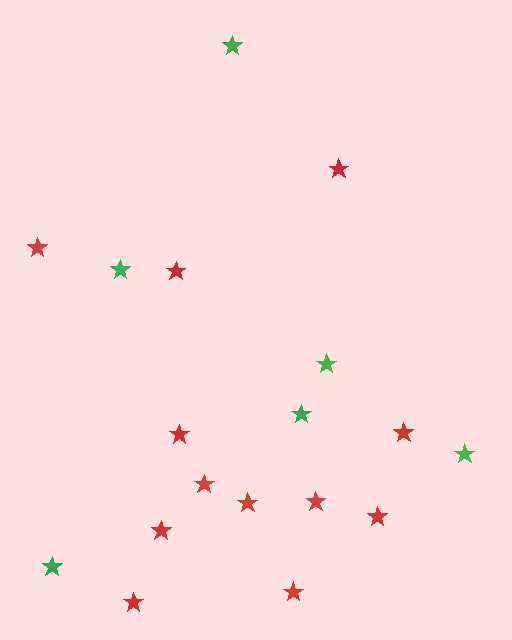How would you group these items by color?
There are 2 groups: one group of red stars (12) and one group of green stars (6).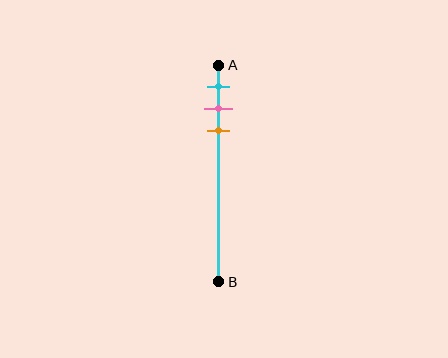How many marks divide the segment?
There are 3 marks dividing the segment.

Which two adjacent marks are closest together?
The pink and orange marks are the closest adjacent pair.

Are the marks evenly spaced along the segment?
Yes, the marks are approximately evenly spaced.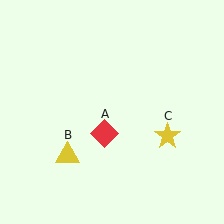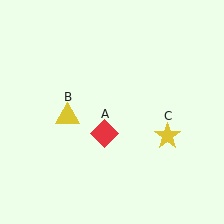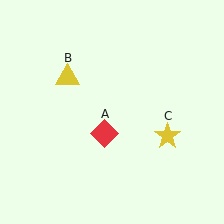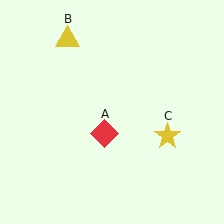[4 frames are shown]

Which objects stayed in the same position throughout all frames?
Red diamond (object A) and yellow star (object C) remained stationary.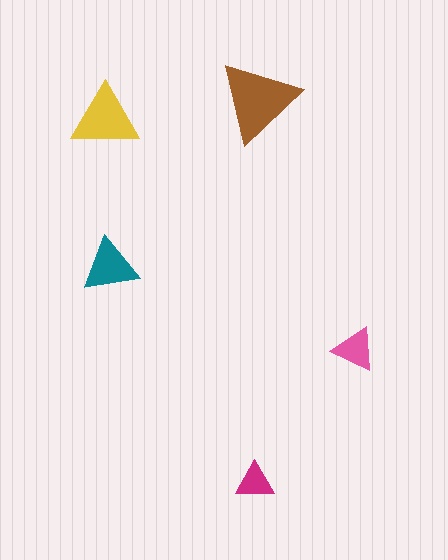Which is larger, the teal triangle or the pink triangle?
The teal one.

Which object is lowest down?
The magenta triangle is bottommost.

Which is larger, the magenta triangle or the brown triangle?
The brown one.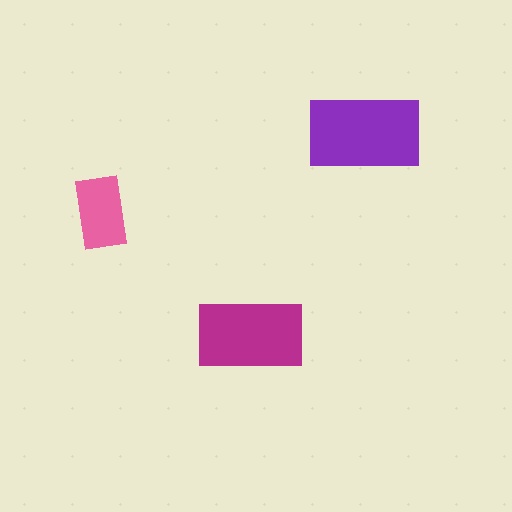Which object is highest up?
The purple rectangle is topmost.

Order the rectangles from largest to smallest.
the purple one, the magenta one, the pink one.